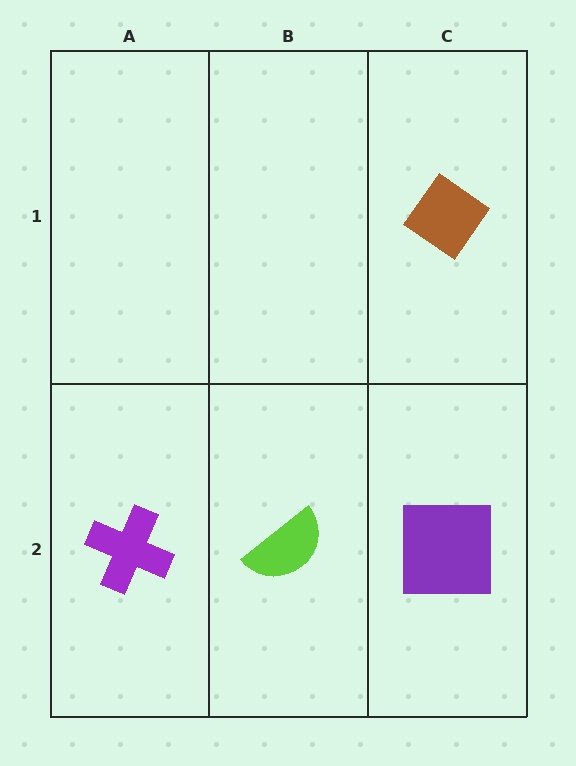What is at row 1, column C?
A brown diamond.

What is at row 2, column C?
A purple square.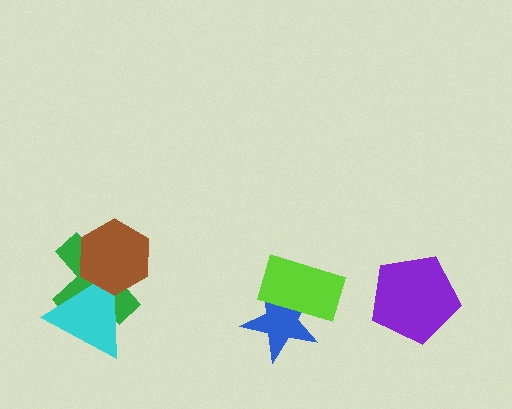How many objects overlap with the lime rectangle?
1 object overlaps with the lime rectangle.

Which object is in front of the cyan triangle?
The brown hexagon is in front of the cyan triangle.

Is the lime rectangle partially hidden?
No, no other shape covers it.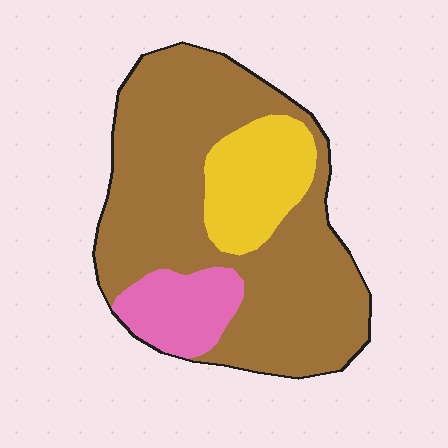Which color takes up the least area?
Pink, at roughly 15%.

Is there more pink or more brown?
Brown.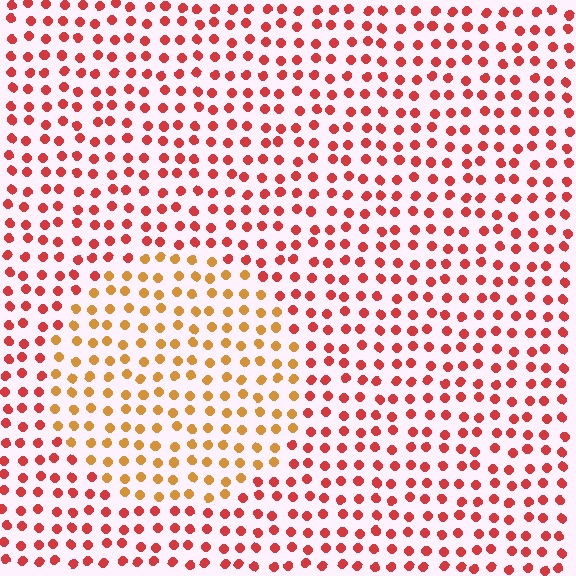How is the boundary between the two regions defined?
The boundary is defined purely by a slight shift in hue (about 37 degrees). Spacing, size, and orientation are identical on both sides.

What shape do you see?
I see a circle.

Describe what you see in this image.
The image is filled with small red elements in a uniform arrangement. A circle-shaped region is visible where the elements are tinted to a slightly different hue, forming a subtle color boundary.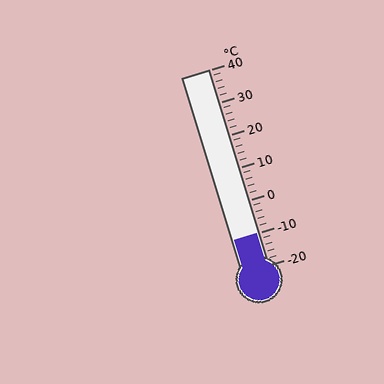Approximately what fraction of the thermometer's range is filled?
The thermometer is filled to approximately 15% of its range.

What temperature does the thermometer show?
The thermometer shows approximately -10°C.